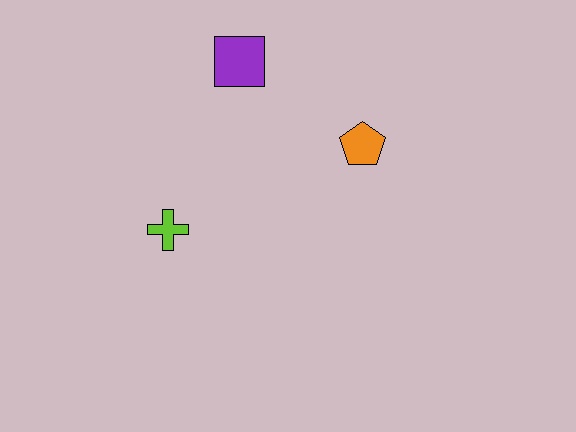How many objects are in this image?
There are 3 objects.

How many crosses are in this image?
There is 1 cross.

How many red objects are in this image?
There are no red objects.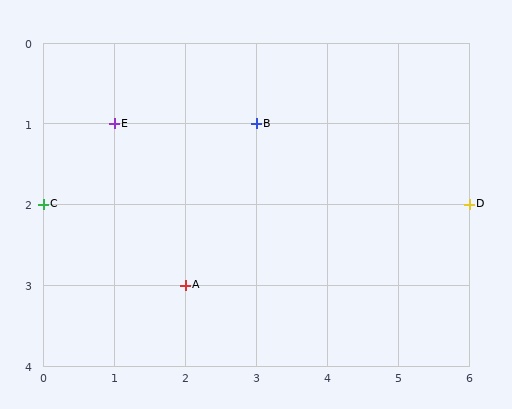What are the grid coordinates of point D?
Point D is at grid coordinates (6, 2).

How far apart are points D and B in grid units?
Points D and B are 3 columns and 1 row apart (about 3.2 grid units diagonally).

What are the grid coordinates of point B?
Point B is at grid coordinates (3, 1).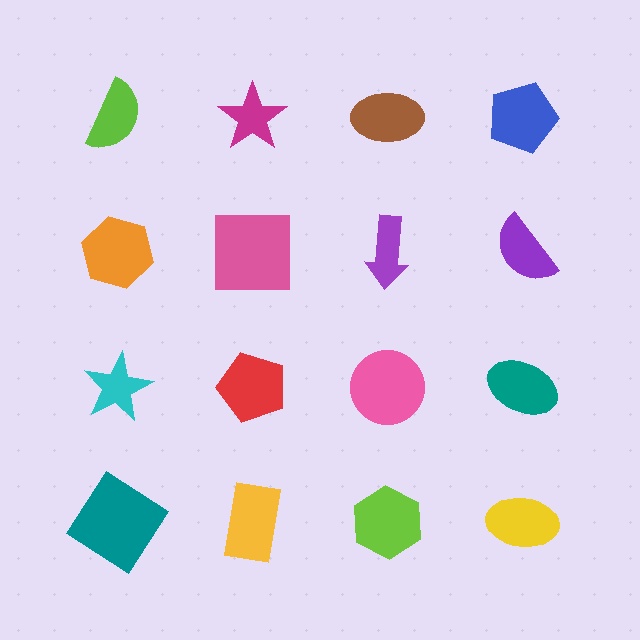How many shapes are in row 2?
4 shapes.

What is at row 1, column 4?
A blue pentagon.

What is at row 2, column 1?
An orange hexagon.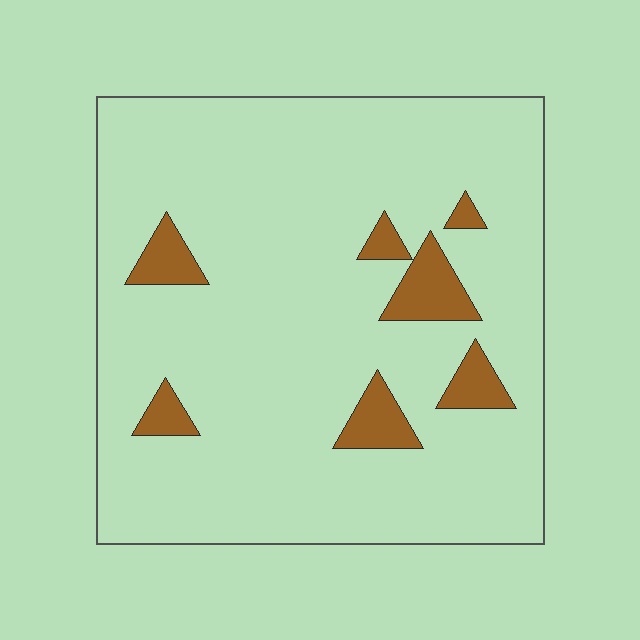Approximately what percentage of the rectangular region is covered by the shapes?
Approximately 10%.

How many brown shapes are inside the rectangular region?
7.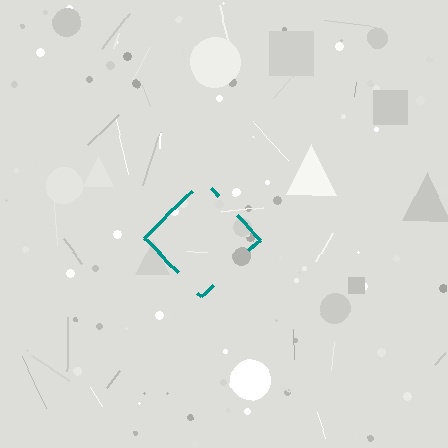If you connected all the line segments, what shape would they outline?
They would outline a diamond.